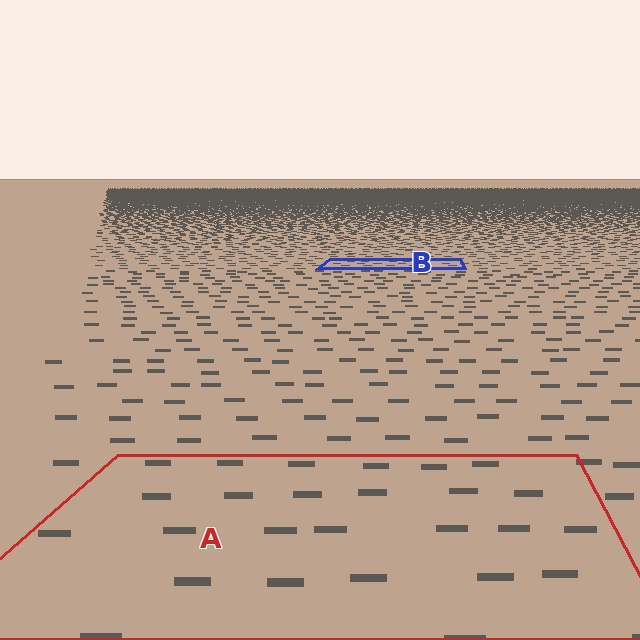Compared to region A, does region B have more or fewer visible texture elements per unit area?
Region B has more texture elements per unit area — they are packed more densely because it is farther away.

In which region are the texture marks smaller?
The texture marks are smaller in region B, because it is farther away.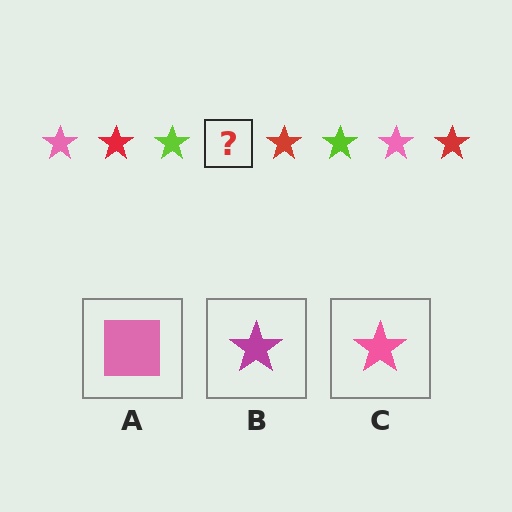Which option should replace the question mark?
Option C.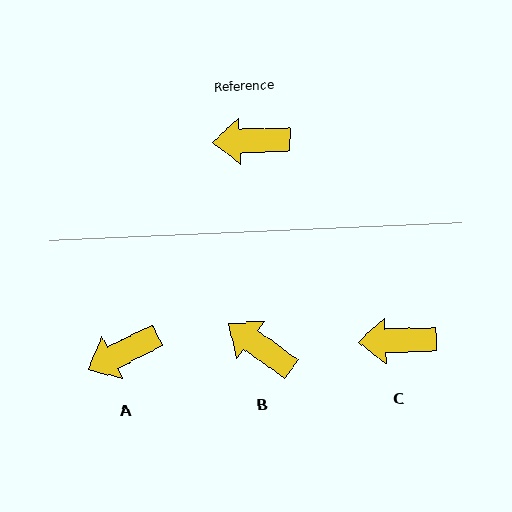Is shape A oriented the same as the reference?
No, it is off by about 24 degrees.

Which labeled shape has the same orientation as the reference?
C.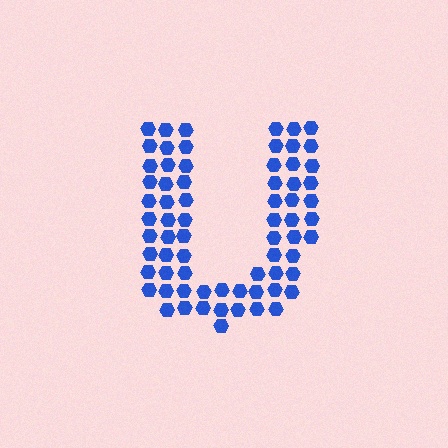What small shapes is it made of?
It is made of small hexagons.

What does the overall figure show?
The overall figure shows the letter U.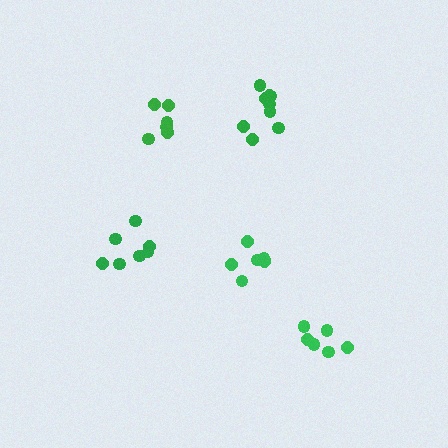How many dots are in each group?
Group 1: 7 dots, Group 2: 9 dots, Group 3: 7 dots, Group 4: 6 dots, Group 5: 6 dots (35 total).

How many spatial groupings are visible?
There are 5 spatial groupings.